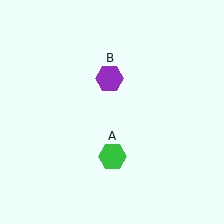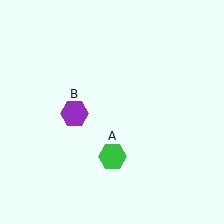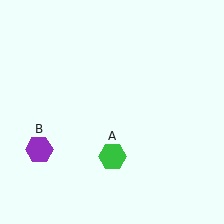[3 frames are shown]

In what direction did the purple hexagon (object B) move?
The purple hexagon (object B) moved down and to the left.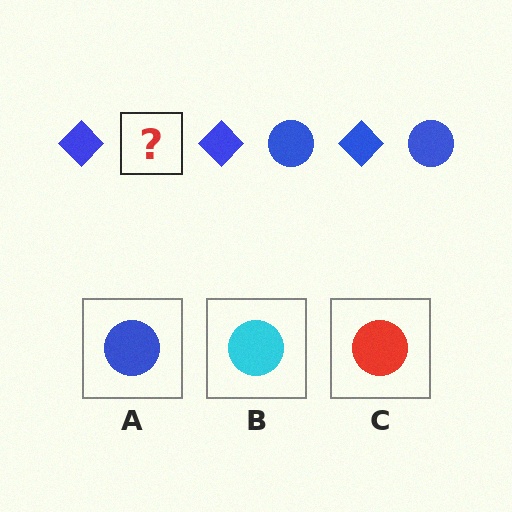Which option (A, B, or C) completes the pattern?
A.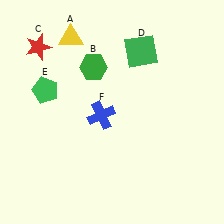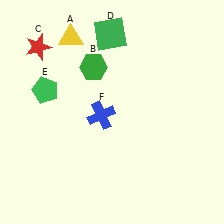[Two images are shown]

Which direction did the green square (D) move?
The green square (D) moved left.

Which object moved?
The green square (D) moved left.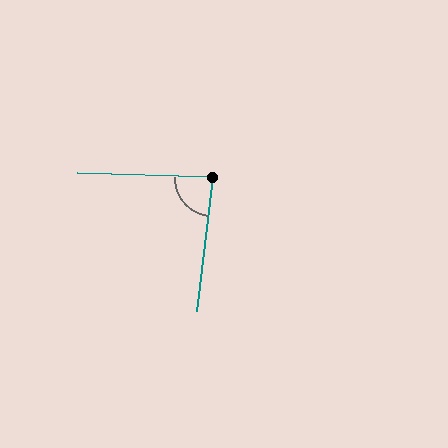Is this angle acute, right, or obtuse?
It is acute.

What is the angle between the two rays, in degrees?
Approximately 85 degrees.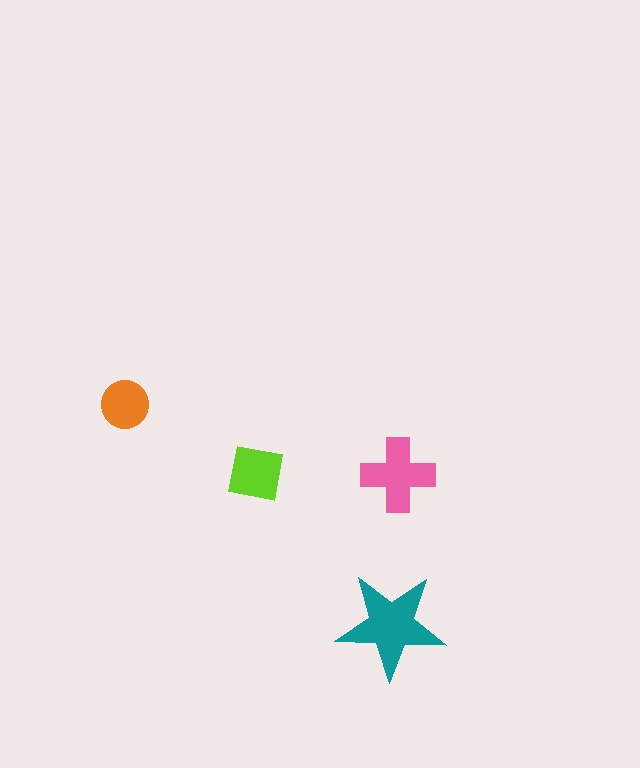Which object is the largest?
The teal star.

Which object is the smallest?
The orange circle.